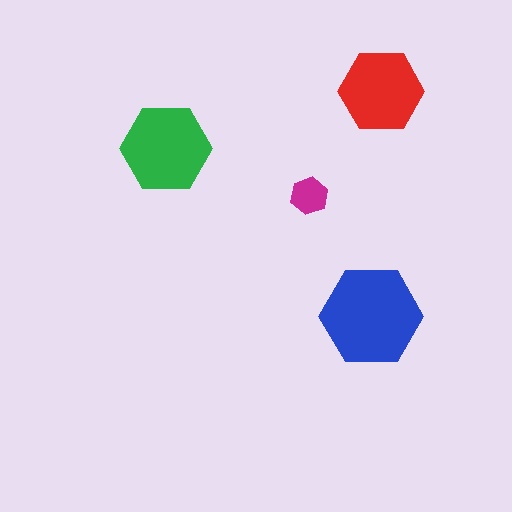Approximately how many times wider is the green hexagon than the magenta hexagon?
About 2.5 times wider.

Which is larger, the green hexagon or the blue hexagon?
The blue one.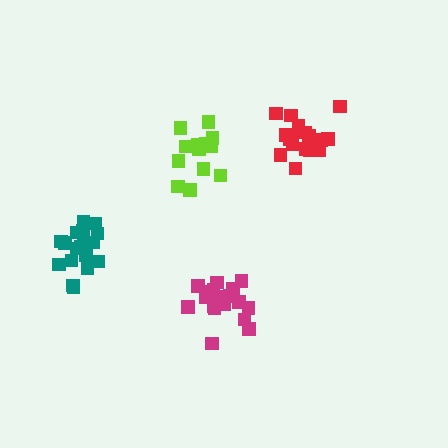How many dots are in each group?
Group 1: 18 dots, Group 2: 19 dots, Group 3: 13 dots, Group 4: 17 dots (67 total).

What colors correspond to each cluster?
The clusters are colored: magenta, teal, lime, red.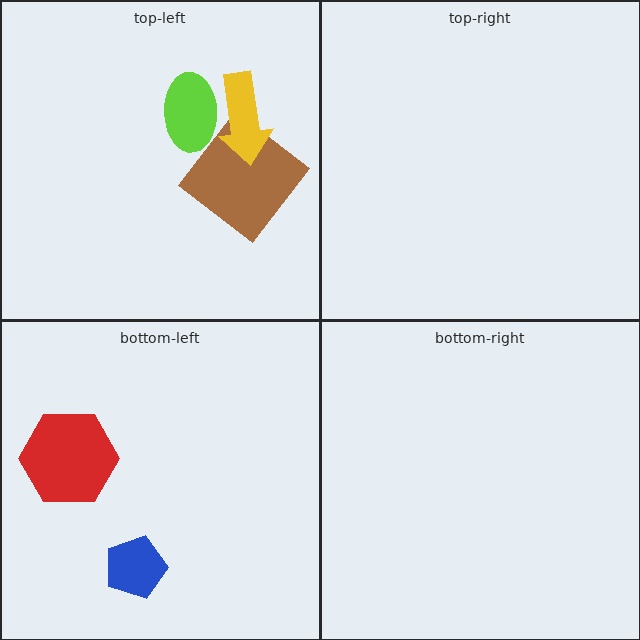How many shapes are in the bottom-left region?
2.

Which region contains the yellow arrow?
The top-left region.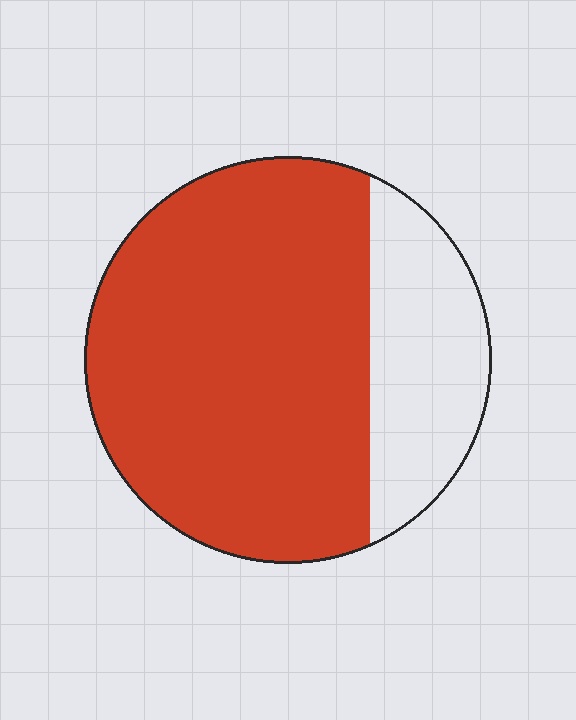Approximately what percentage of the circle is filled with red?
Approximately 75%.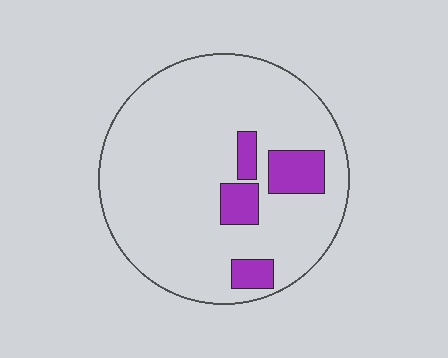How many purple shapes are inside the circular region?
4.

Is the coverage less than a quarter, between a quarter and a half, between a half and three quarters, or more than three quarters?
Less than a quarter.